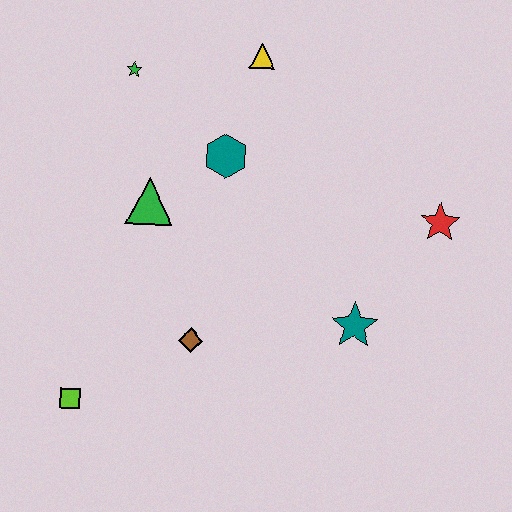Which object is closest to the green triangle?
The teal hexagon is closest to the green triangle.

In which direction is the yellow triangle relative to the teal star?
The yellow triangle is above the teal star.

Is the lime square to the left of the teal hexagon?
Yes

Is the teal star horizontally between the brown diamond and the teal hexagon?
No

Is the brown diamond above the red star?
No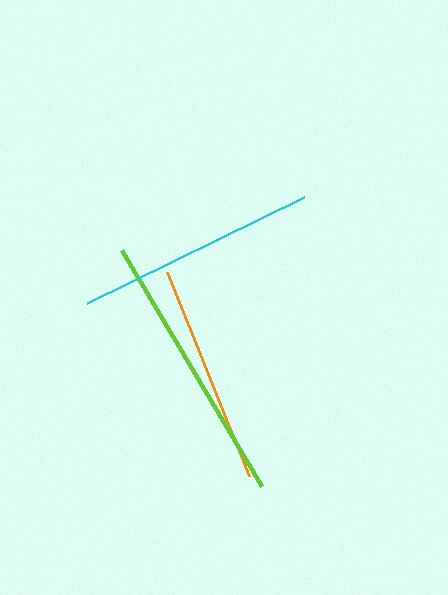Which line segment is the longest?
The lime line is the longest at approximately 275 pixels.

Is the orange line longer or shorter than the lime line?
The lime line is longer than the orange line.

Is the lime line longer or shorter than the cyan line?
The lime line is longer than the cyan line.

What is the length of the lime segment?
The lime segment is approximately 275 pixels long.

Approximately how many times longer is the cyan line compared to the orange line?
The cyan line is approximately 1.1 times the length of the orange line.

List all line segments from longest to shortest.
From longest to shortest: lime, cyan, orange.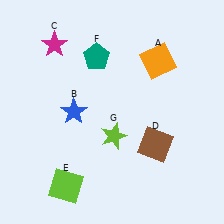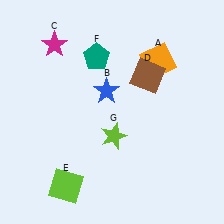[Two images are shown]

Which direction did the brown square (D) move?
The brown square (D) moved up.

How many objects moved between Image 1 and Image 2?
2 objects moved between the two images.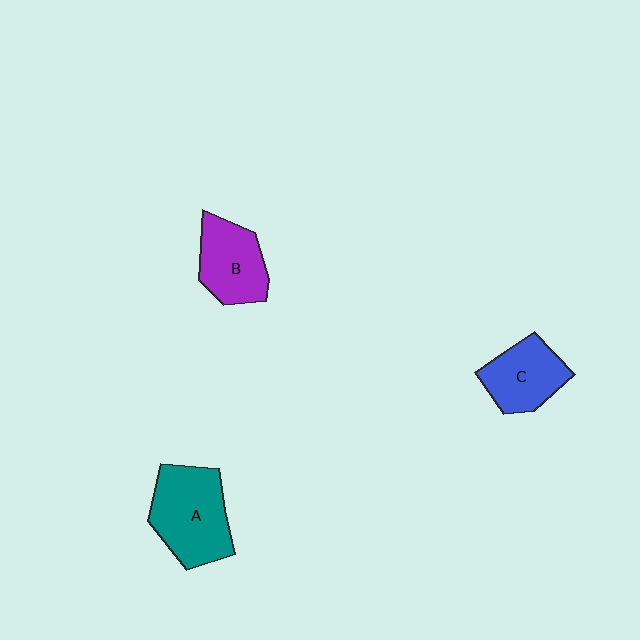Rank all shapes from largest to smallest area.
From largest to smallest: A (teal), B (purple), C (blue).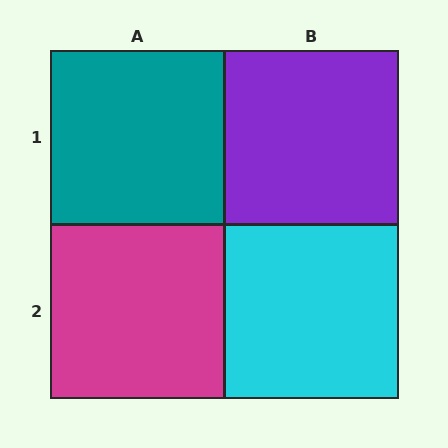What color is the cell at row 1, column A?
Teal.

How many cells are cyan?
1 cell is cyan.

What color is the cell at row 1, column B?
Purple.